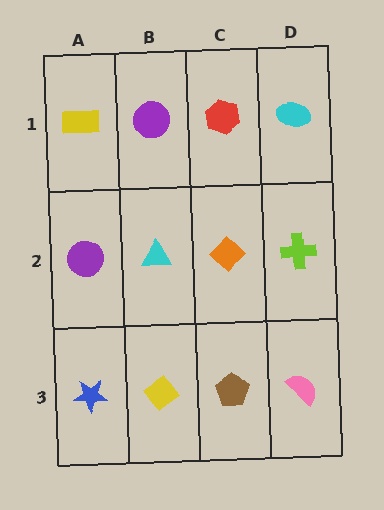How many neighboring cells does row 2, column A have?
3.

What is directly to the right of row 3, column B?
A brown pentagon.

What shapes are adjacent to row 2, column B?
A purple circle (row 1, column B), a yellow diamond (row 3, column B), a purple circle (row 2, column A), an orange diamond (row 2, column C).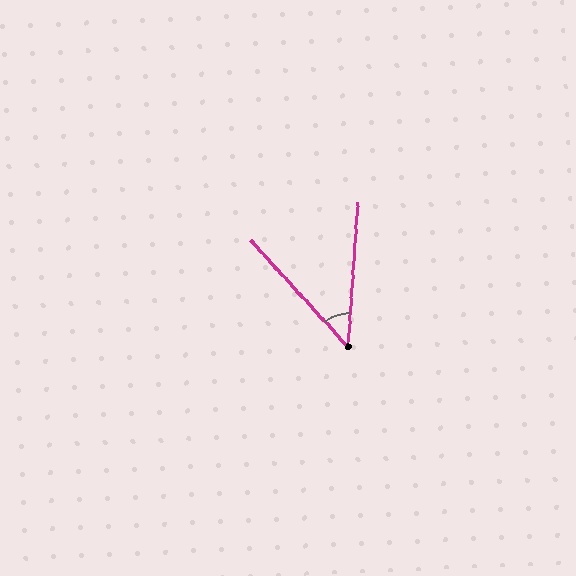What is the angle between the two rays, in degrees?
Approximately 46 degrees.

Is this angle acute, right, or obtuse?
It is acute.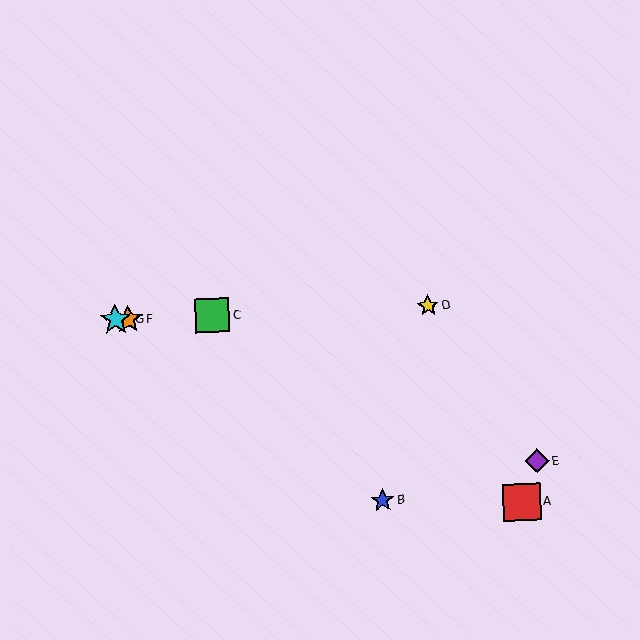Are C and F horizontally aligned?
Yes, both are at y≈316.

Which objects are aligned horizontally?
Objects C, D, F, G are aligned horizontally.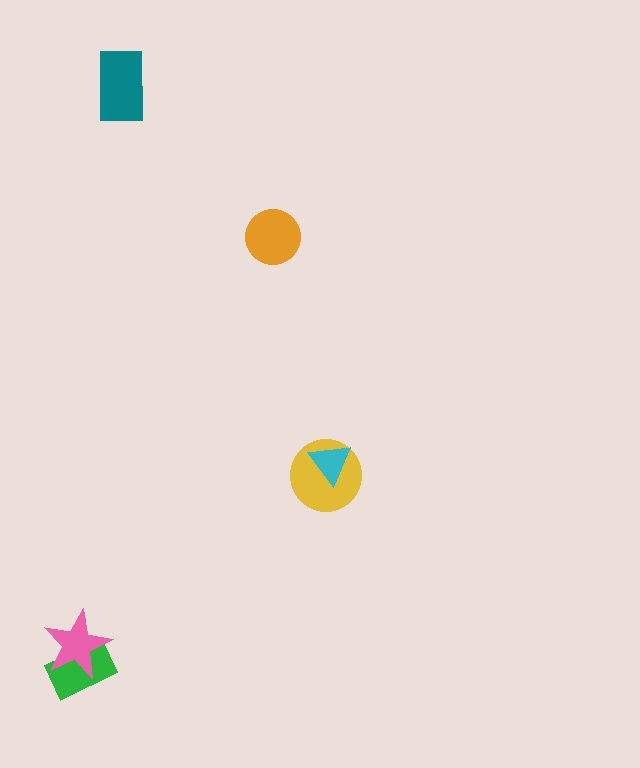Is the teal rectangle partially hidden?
No, no other shape covers it.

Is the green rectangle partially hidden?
Yes, it is partially covered by another shape.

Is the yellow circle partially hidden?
Yes, it is partially covered by another shape.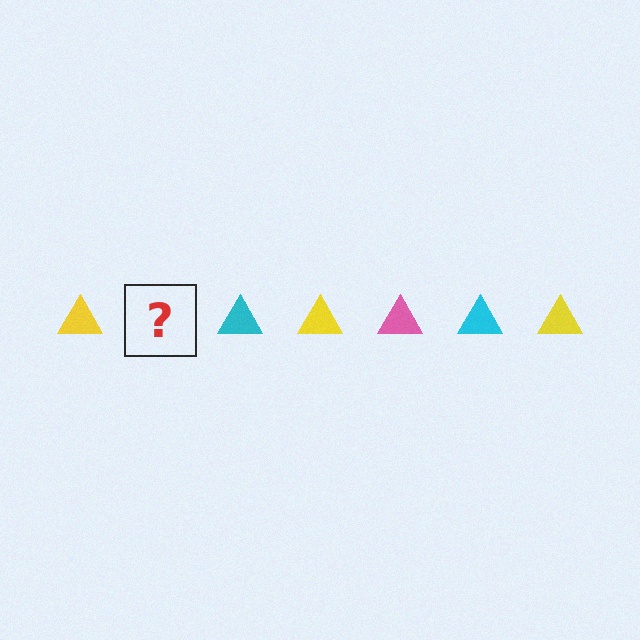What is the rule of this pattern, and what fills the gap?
The rule is that the pattern cycles through yellow, pink, cyan triangles. The gap should be filled with a pink triangle.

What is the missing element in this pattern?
The missing element is a pink triangle.